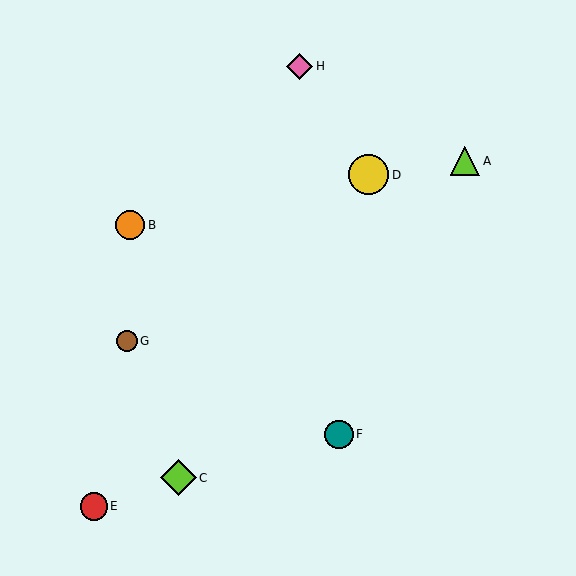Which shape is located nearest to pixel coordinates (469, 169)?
The lime triangle (labeled A) at (465, 161) is nearest to that location.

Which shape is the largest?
The yellow circle (labeled D) is the largest.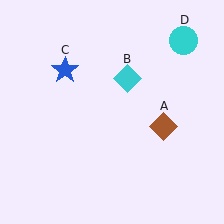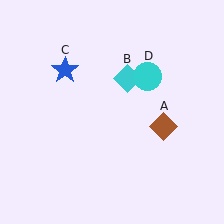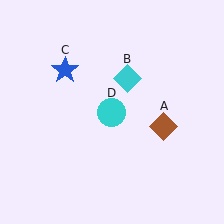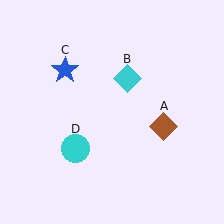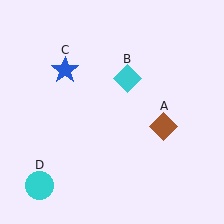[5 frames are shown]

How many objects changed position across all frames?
1 object changed position: cyan circle (object D).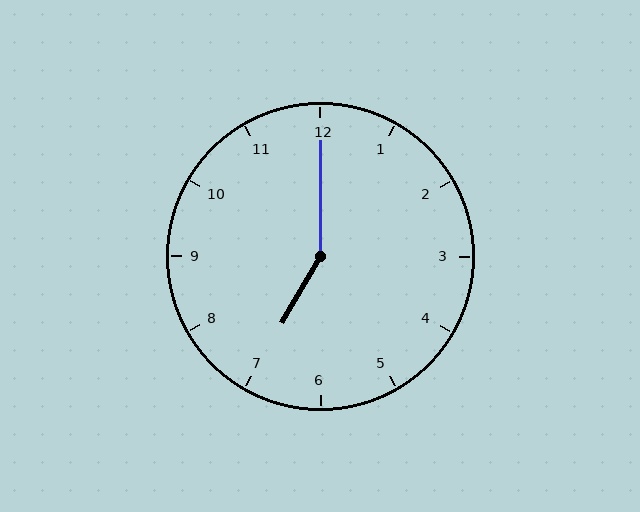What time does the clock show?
7:00.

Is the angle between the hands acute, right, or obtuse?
It is obtuse.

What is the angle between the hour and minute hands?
Approximately 150 degrees.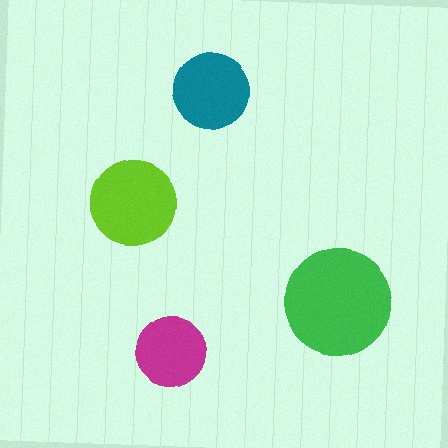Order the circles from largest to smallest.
the green one, the lime one, the teal one, the magenta one.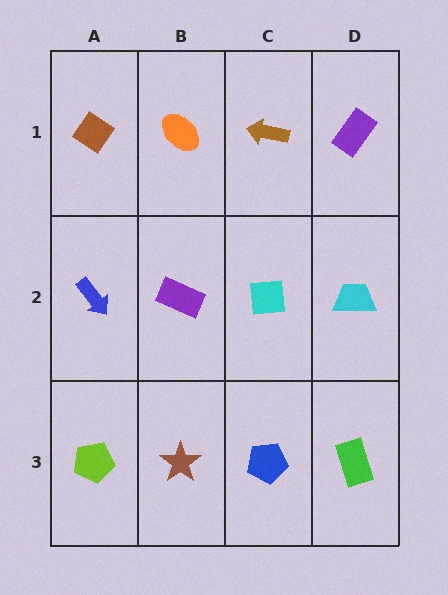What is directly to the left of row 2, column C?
A purple rectangle.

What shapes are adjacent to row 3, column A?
A blue arrow (row 2, column A), a brown star (row 3, column B).